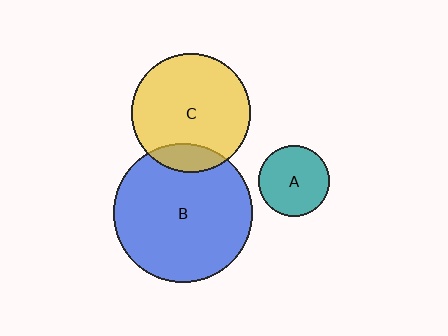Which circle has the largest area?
Circle B (blue).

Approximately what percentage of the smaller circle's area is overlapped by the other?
Approximately 15%.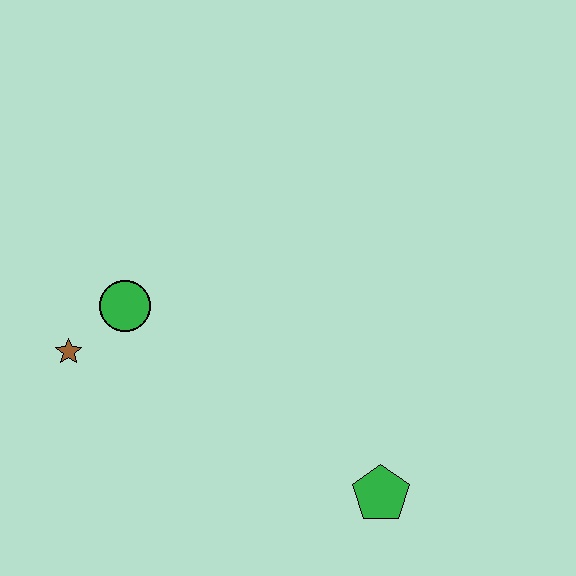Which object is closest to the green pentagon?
The green circle is closest to the green pentagon.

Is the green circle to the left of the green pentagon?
Yes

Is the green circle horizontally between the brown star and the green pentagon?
Yes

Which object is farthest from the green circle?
The green pentagon is farthest from the green circle.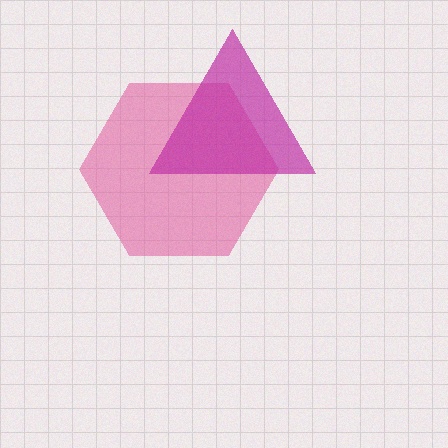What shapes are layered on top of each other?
The layered shapes are: a pink hexagon, a magenta triangle.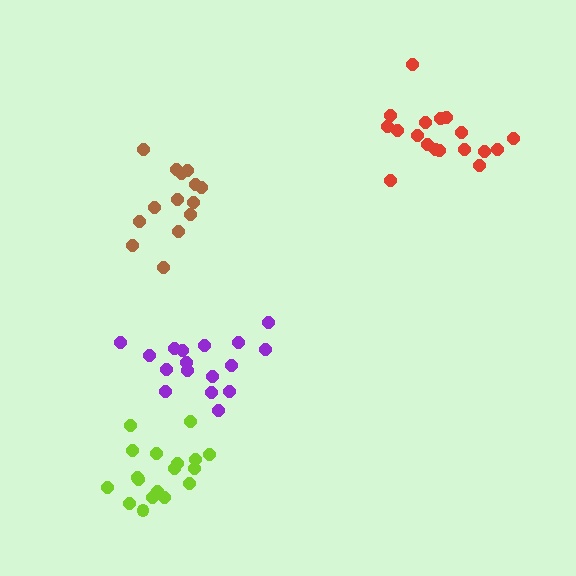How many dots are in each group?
Group 1: 14 dots, Group 2: 18 dots, Group 3: 18 dots, Group 4: 17 dots (67 total).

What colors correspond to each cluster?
The clusters are colored: brown, lime, red, purple.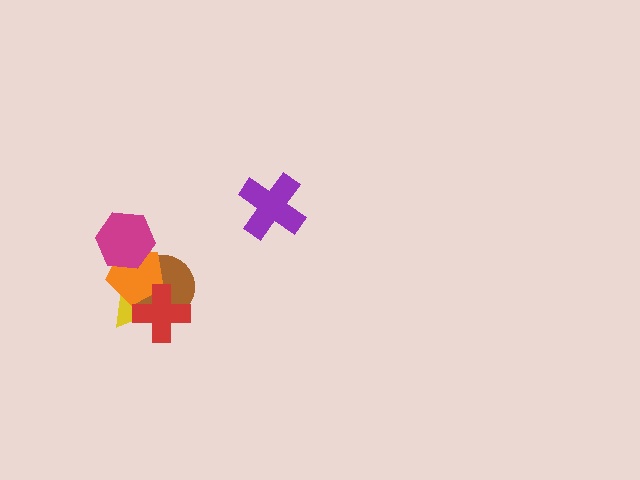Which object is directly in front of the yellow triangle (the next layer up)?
The brown circle is directly in front of the yellow triangle.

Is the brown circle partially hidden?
Yes, it is partially covered by another shape.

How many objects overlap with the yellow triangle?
3 objects overlap with the yellow triangle.